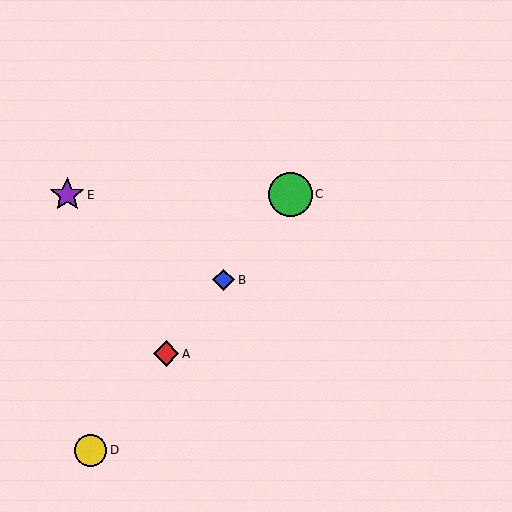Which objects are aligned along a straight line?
Objects A, B, C, D are aligned along a straight line.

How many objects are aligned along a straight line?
4 objects (A, B, C, D) are aligned along a straight line.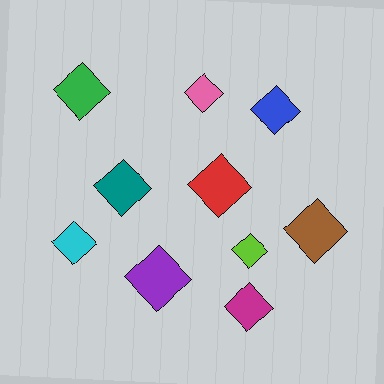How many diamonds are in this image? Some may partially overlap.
There are 10 diamonds.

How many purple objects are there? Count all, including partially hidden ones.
There is 1 purple object.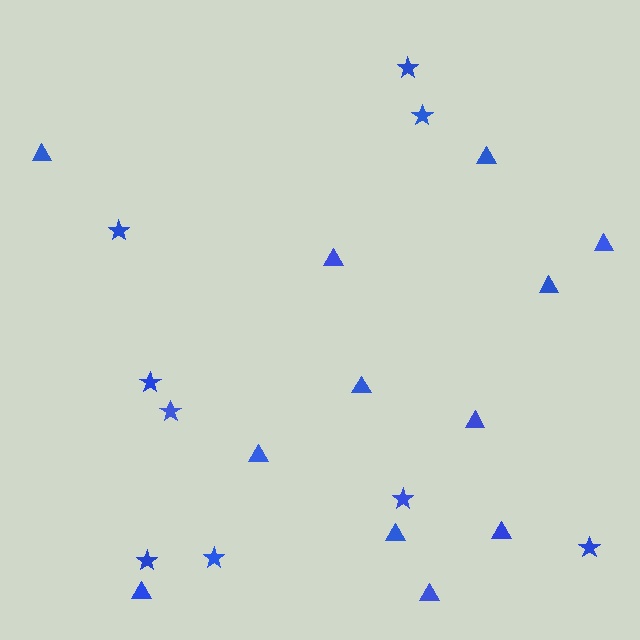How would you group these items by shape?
There are 2 groups: one group of stars (9) and one group of triangles (12).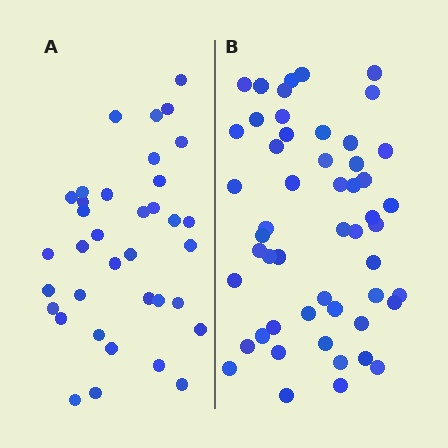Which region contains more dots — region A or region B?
Region B (the right region) has more dots.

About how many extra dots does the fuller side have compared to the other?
Region B has approximately 15 more dots than region A.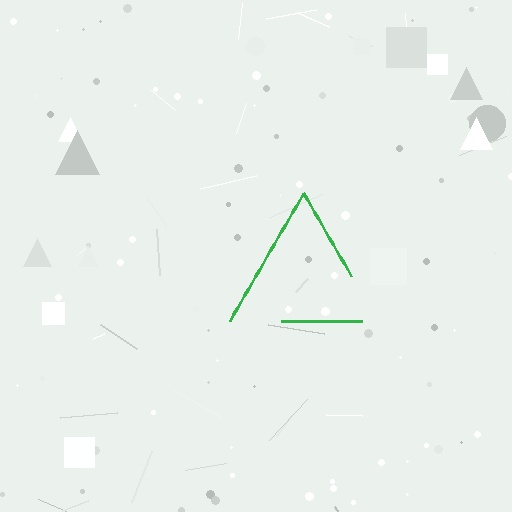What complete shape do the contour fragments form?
The contour fragments form a triangle.